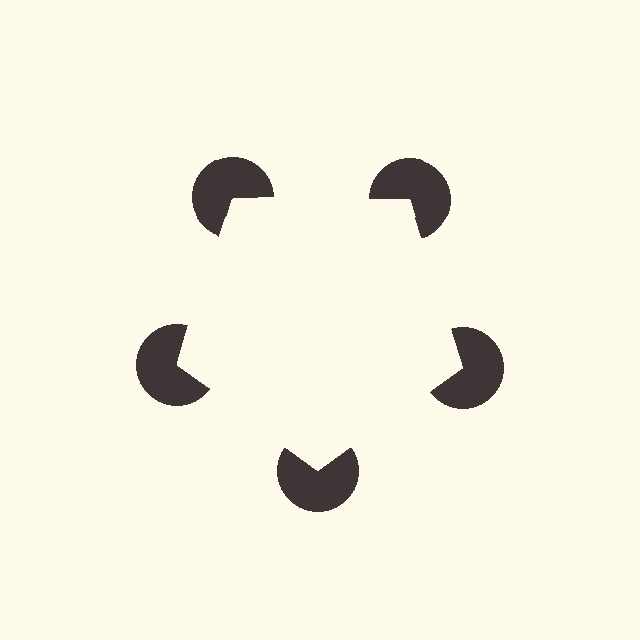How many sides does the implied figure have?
5 sides.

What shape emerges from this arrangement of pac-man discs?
An illusory pentagon — its edges are inferred from the aligned wedge cuts in the pac-man discs, not physically drawn.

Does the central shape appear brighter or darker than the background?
It typically appears slightly brighter than the background, even though no actual brightness change is drawn.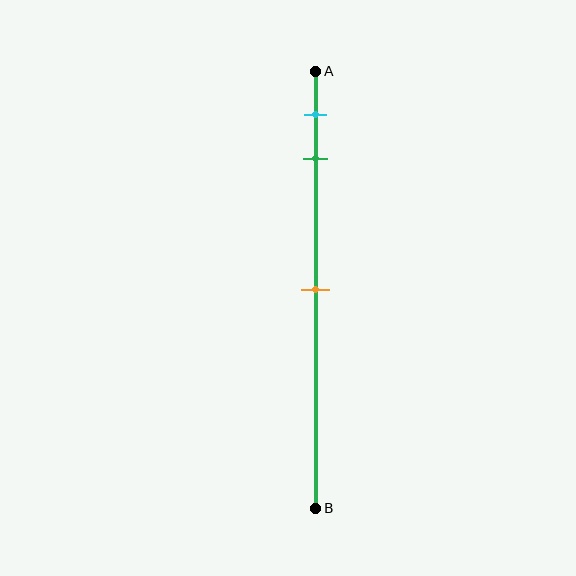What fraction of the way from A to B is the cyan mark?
The cyan mark is approximately 10% (0.1) of the way from A to B.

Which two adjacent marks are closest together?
The cyan and green marks are the closest adjacent pair.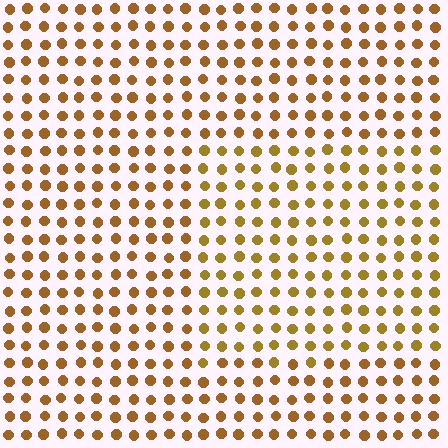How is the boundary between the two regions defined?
The boundary is defined purely by a slight shift in hue (about 16 degrees). Spacing, size, and orientation are identical on both sides.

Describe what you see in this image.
The image is filled with small brown elements in a uniform arrangement. A rectangle-shaped region is visible where the elements are tinted to a slightly different hue, forming a subtle color boundary.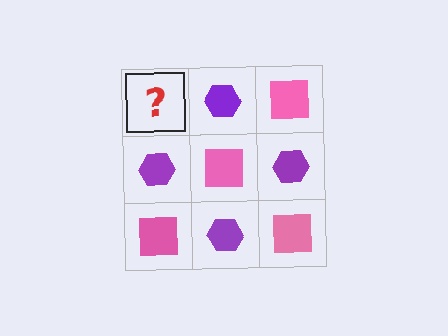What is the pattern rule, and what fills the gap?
The rule is that it alternates pink square and purple hexagon in a checkerboard pattern. The gap should be filled with a pink square.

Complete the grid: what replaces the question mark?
The question mark should be replaced with a pink square.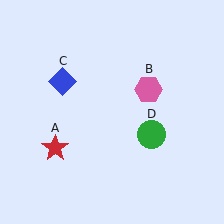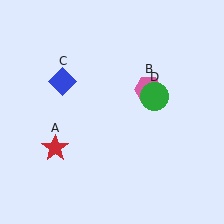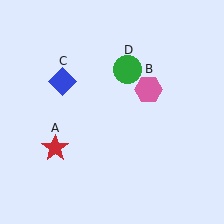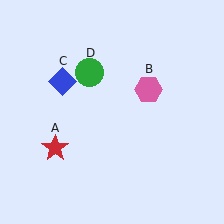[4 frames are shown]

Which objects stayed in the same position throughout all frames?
Red star (object A) and pink hexagon (object B) and blue diamond (object C) remained stationary.